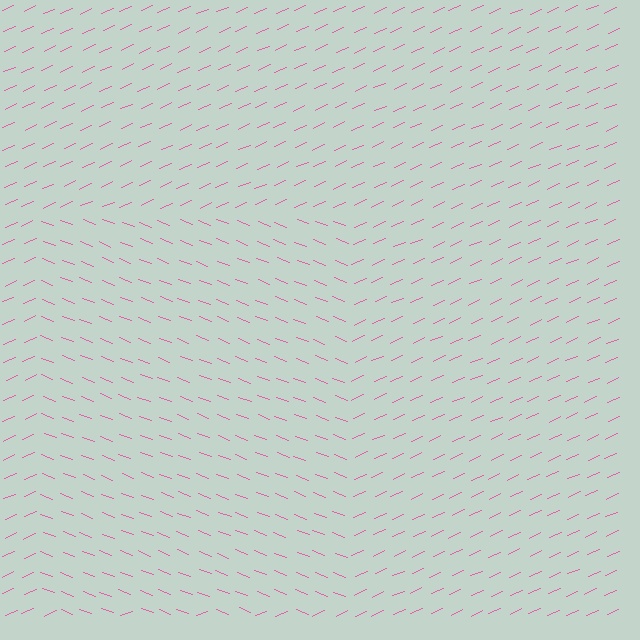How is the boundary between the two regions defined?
The boundary is defined purely by a change in line orientation (approximately 45 degrees difference). All lines are the same color and thickness.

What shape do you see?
I see a rectangle.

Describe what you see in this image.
The image is filled with small pink line segments. A rectangle region in the image has lines oriented differently from the surrounding lines, creating a visible texture boundary.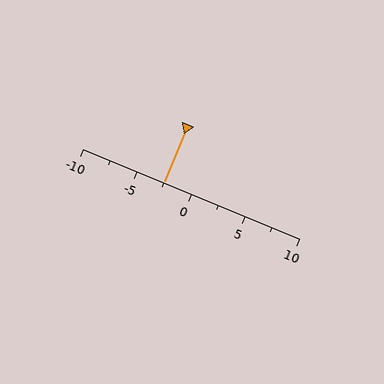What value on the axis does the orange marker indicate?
The marker indicates approximately -2.5.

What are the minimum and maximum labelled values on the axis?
The axis runs from -10 to 10.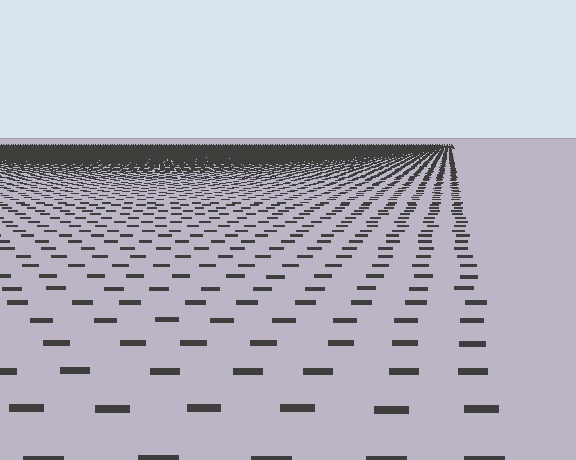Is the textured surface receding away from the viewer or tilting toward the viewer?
The surface is receding away from the viewer. Texture elements get smaller and denser toward the top.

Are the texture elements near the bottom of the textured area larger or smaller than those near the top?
Larger. Near the bottom, elements are closer to the viewer and appear at a bigger on-screen size.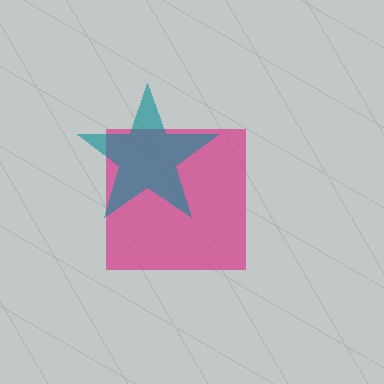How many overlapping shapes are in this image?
There are 2 overlapping shapes in the image.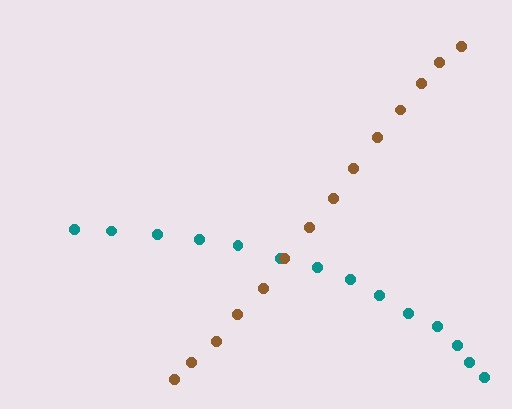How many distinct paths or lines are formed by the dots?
There are 2 distinct paths.